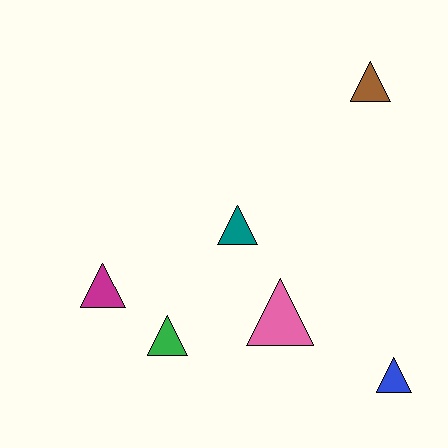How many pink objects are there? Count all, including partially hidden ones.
There is 1 pink object.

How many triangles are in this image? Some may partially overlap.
There are 6 triangles.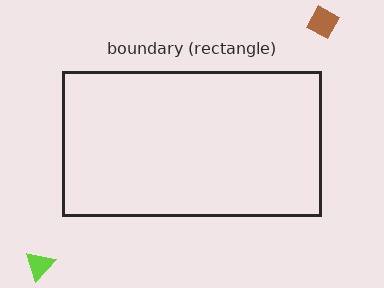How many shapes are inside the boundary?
0 inside, 2 outside.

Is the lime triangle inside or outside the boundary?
Outside.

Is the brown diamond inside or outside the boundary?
Outside.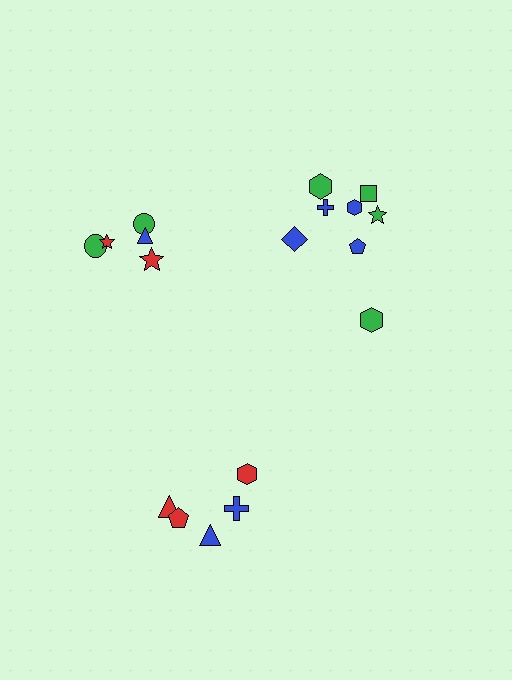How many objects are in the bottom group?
There are 5 objects.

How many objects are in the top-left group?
There are 5 objects.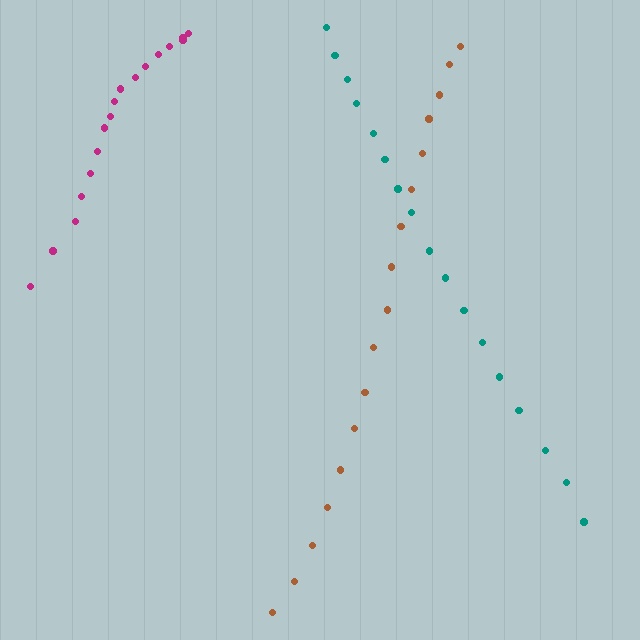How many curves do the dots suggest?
There are 3 distinct paths.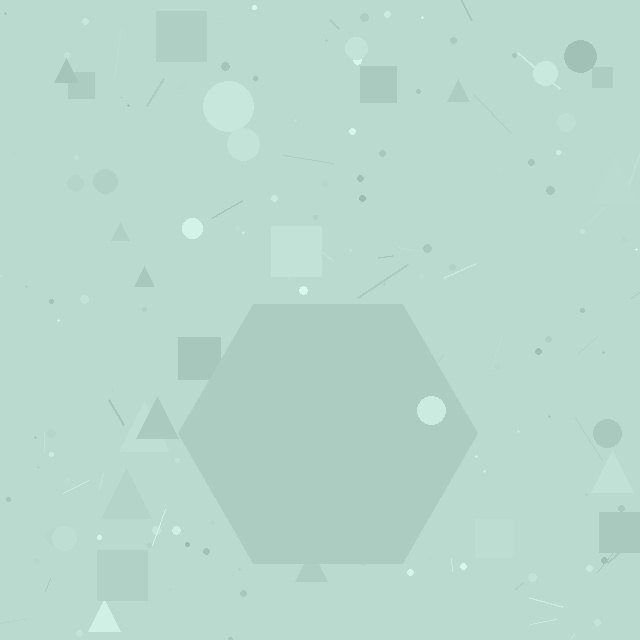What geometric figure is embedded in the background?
A hexagon is embedded in the background.